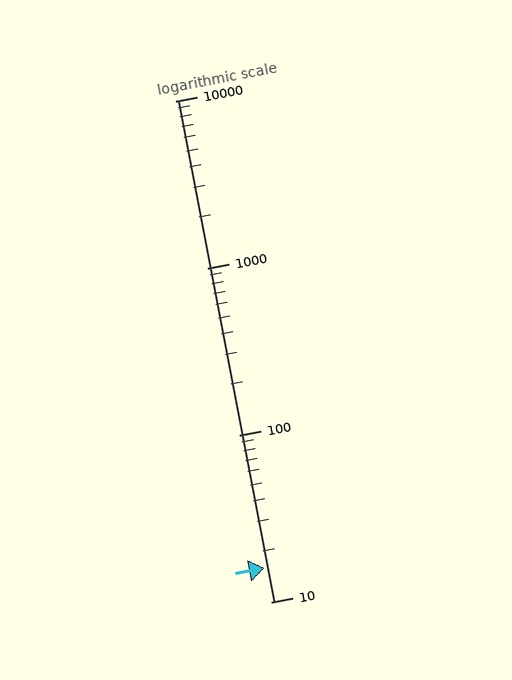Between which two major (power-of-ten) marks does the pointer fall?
The pointer is between 10 and 100.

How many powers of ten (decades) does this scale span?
The scale spans 3 decades, from 10 to 10000.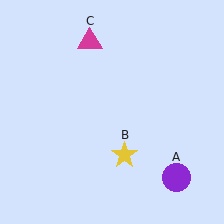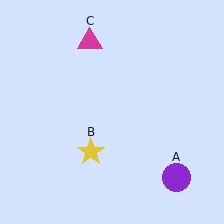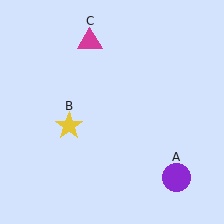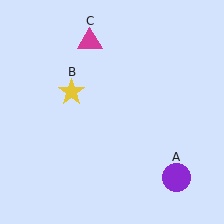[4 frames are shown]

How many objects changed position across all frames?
1 object changed position: yellow star (object B).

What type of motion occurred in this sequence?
The yellow star (object B) rotated clockwise around the center of the scene.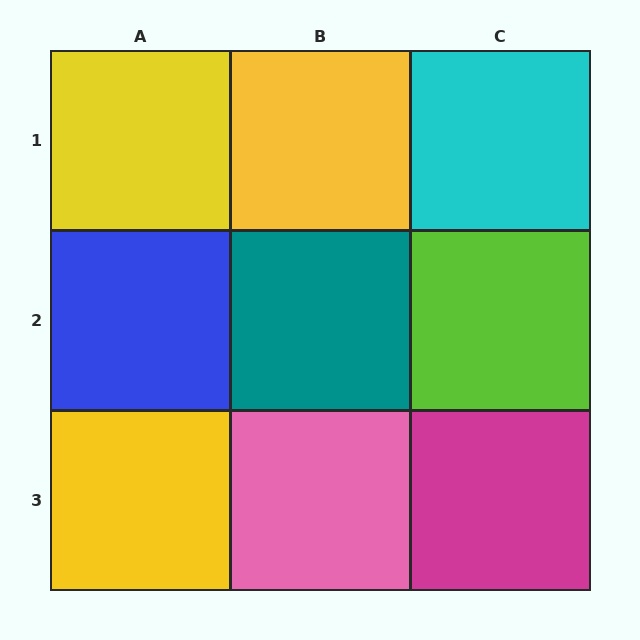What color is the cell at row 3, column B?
Pink.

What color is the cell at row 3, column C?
Magenta.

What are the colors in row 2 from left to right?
Blue, teal, lime.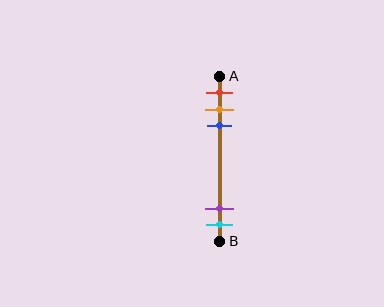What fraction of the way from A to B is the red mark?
The red mark is approximately 10% (0.1) of the way from A to B.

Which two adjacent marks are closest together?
The orange and blue marks are the closest adjacent pair.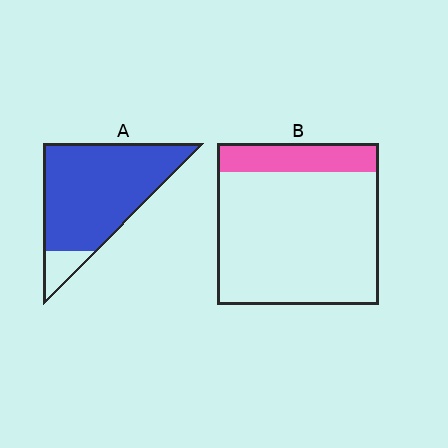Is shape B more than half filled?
No.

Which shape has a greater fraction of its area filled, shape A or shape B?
Shape A.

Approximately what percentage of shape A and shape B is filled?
A is approximately 90% and B is approximately 20%.